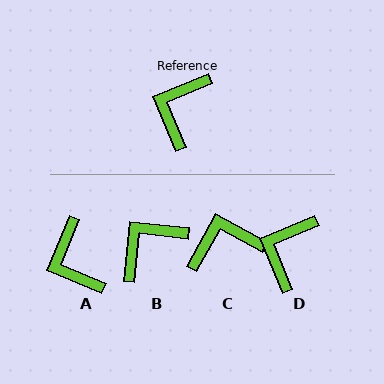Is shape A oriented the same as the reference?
No, it is off by about 45 degrees.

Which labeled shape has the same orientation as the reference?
D.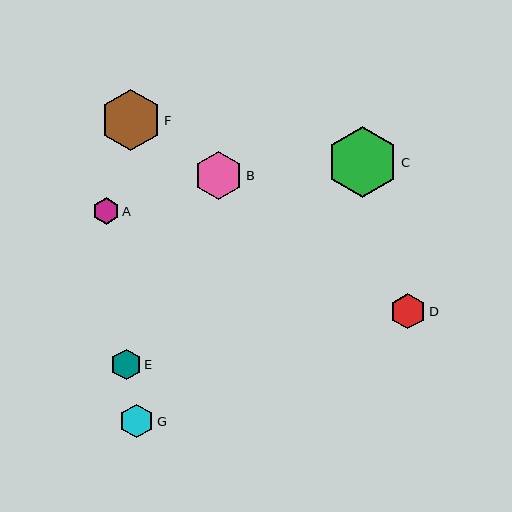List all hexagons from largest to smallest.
From largest to smallest: C, F, B, D, G, E, A.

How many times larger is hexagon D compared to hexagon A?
Hexagon D is approximately 1.3 times the size of hexagon A.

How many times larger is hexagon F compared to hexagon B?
Hexagon F is approximately 1.3 times the size of hexagon B.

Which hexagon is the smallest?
Hexagon A is the smallest with a size of approximately 27 pixels.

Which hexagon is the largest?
Hexagon C is the largest with a size of approximately 71 pixels.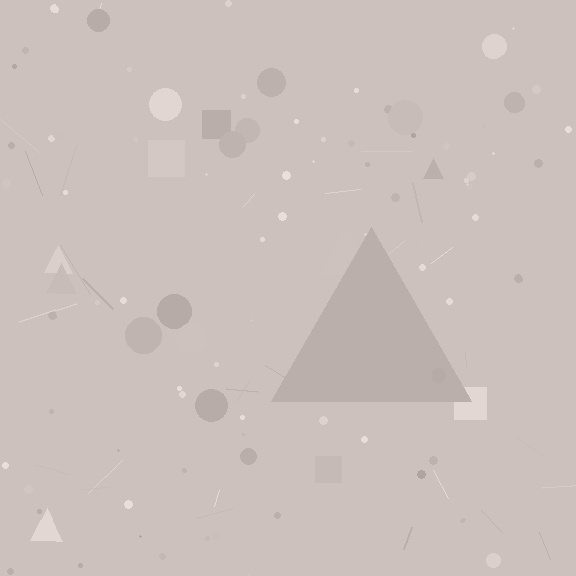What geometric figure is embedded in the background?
A triangle is embedded in the background.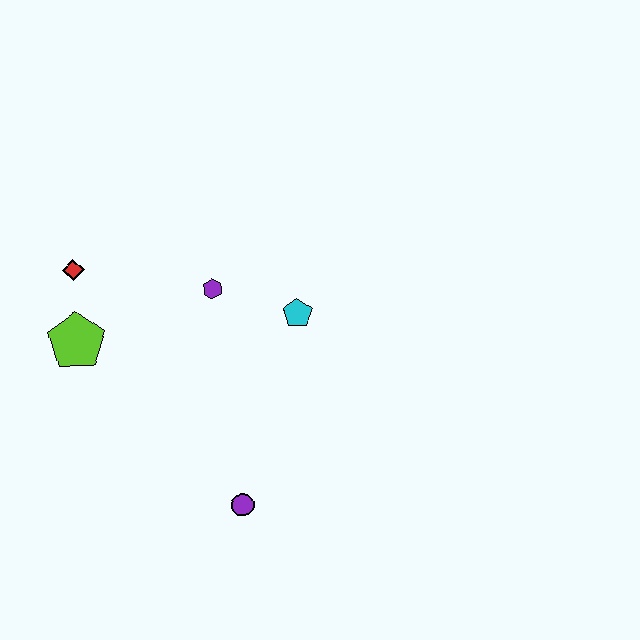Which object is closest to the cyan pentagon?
The purple hexagon is closest to the cyan pentagon.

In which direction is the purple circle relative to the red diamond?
The purple circle is below the red diamond.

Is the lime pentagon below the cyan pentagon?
Yes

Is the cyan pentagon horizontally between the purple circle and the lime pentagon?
No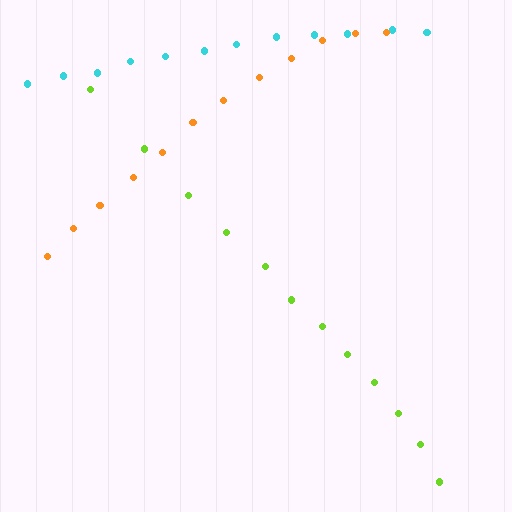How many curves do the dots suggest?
There are 3 distinct paths.